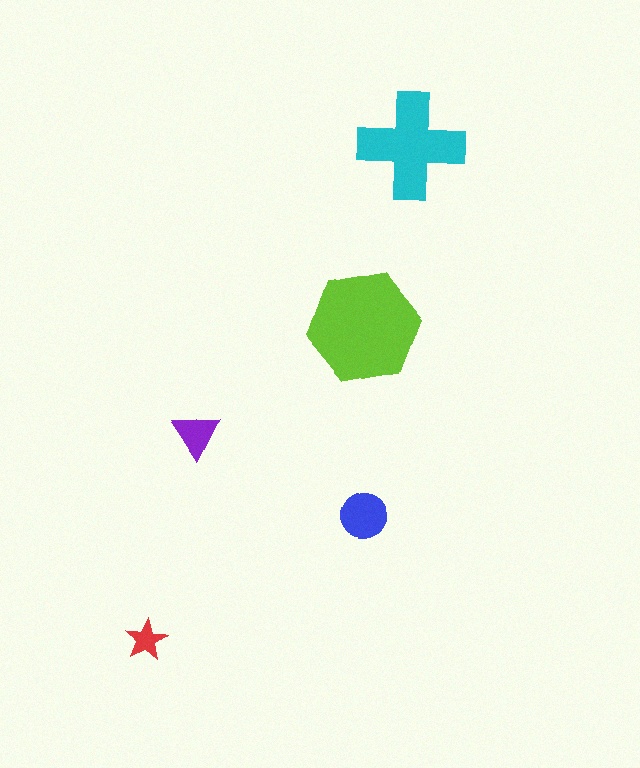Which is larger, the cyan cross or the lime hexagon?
The lime hexagon.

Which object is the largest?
The lime hexagon.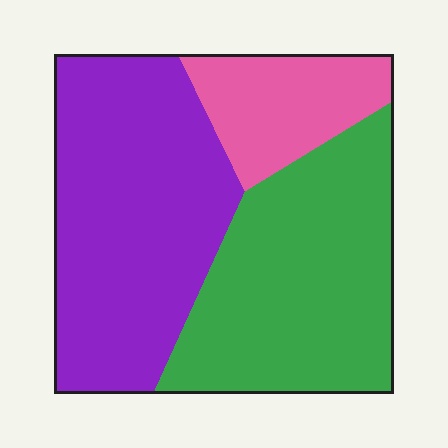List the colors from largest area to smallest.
From largest to smallest: purple, green, pink.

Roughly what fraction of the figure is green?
Green takes up about two fifths (2/5) of the figure.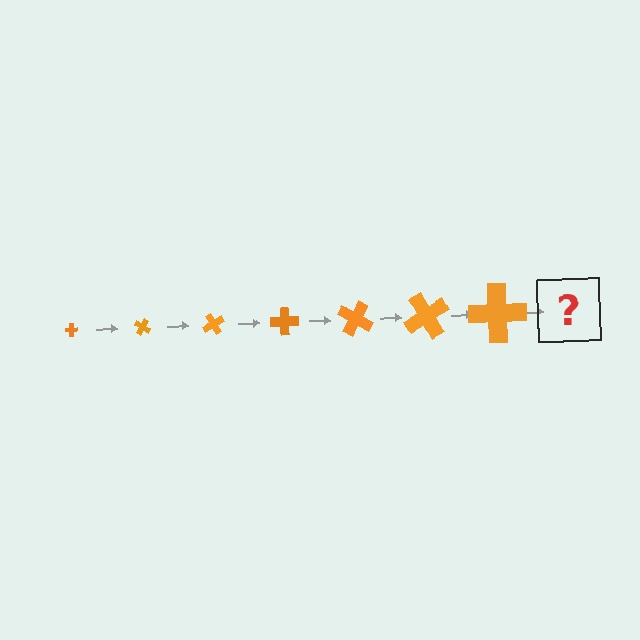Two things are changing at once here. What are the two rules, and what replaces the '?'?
The two rules are that the cross grows larger each step and it rotates 30 degrees each step. The '?' should be a cross, larger than the previous one and rotated 210 degrees from the start.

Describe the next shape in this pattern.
It should be a cross, larger than the previous one and rotated 210 degrees from the start.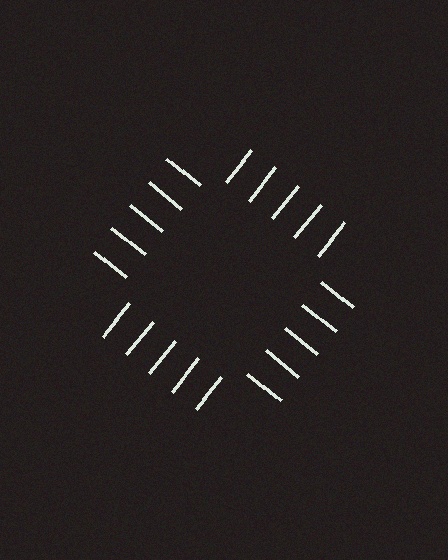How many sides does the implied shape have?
4 sides — the line-ends trace a square.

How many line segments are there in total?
20 — 5 along each of the 4 edges.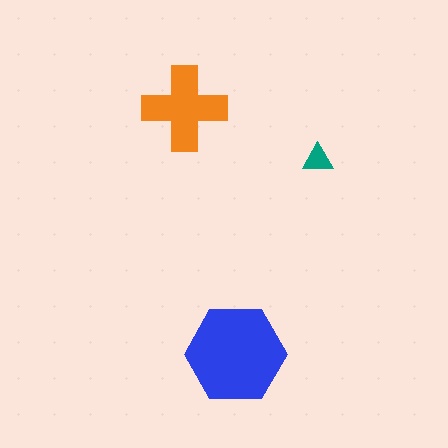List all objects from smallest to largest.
The teal triangle, the orange cross, the blue hexagon.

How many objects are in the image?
There are 3 objects in the image.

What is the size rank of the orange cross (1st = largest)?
2nd.